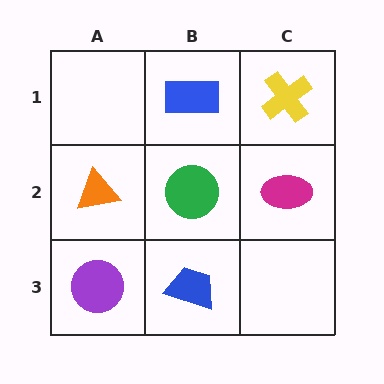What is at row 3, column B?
A blue trapezoid.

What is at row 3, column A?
A purple circle.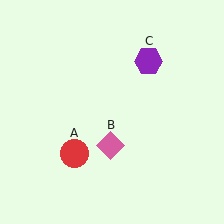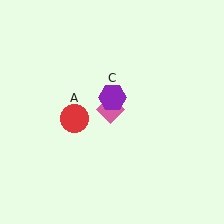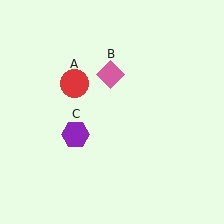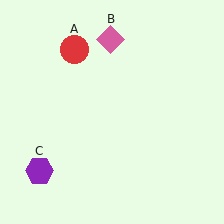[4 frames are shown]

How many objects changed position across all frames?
3 objects changed position: red circle (object A), pink diamond (object B), purple hexagon (object C).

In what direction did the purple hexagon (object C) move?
The purple hexagon (object C) moved down and to the left.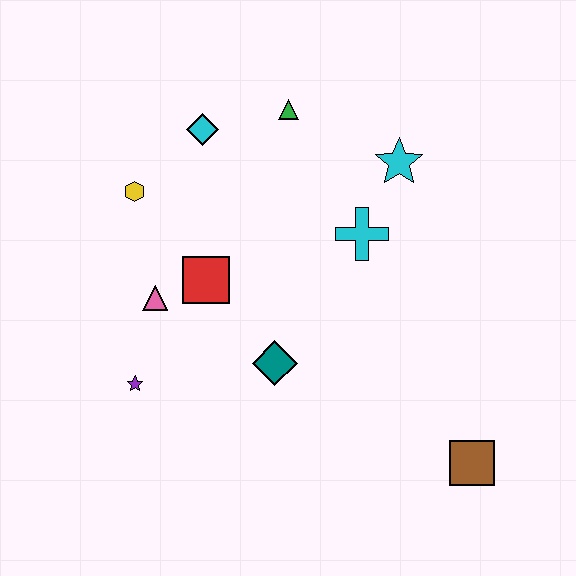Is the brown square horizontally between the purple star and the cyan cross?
No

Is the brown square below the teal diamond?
Yes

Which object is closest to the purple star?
The pink triangle is closest to the purple star.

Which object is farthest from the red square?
The brown square is farthest from the red square.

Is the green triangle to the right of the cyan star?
No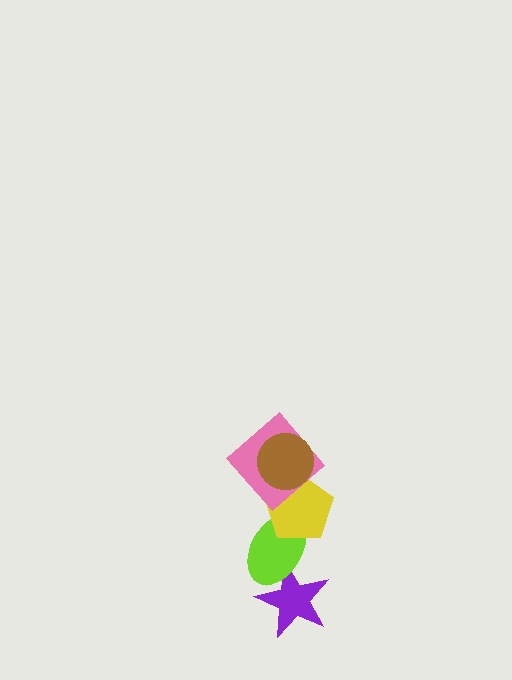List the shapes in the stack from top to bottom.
From top to bottom: the brown circle, the pink diamond, the yellow pentagon, the lime ellipse, the purple star.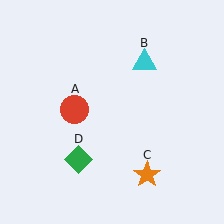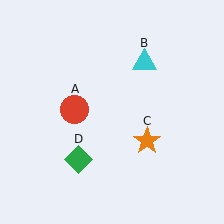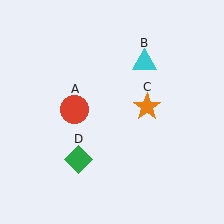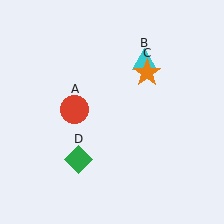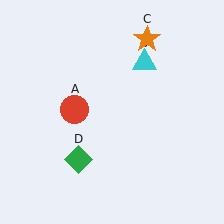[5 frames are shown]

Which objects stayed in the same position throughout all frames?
Red circle (object A) and cyan triangle (object B) and green diamond (object D) remained stationary.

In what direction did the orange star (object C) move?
The orange star (object C) moved up.